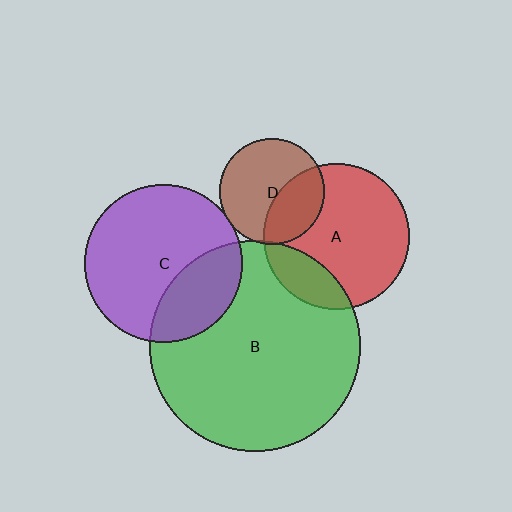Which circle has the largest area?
Circle B (green).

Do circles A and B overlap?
Yes.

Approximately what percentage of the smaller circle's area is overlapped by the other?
Approximately 20%.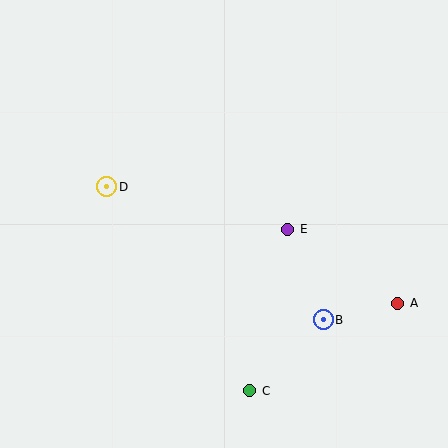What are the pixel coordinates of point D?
Point D is at (107, 187).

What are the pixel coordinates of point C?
Point C is at (250, 391).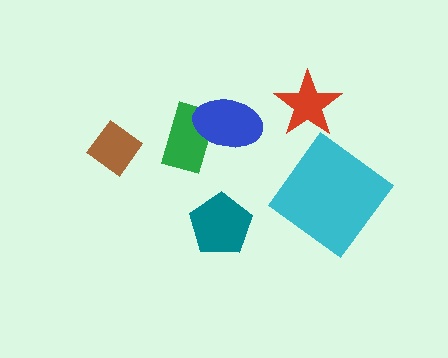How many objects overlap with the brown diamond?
0 objects overlap with the brown diamond.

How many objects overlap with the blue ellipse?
1 object overlaps with the blue ellipse.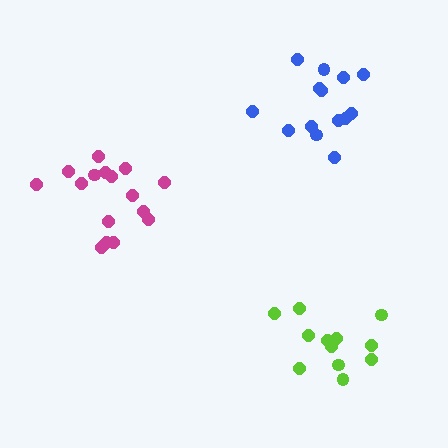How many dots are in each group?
Group 1: 12 dots, Group 2: 16 dots, Group 3: 14 dots (42 total).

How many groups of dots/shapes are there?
There are 3 groups.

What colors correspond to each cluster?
The clusters are colored: lime, magenta, blue.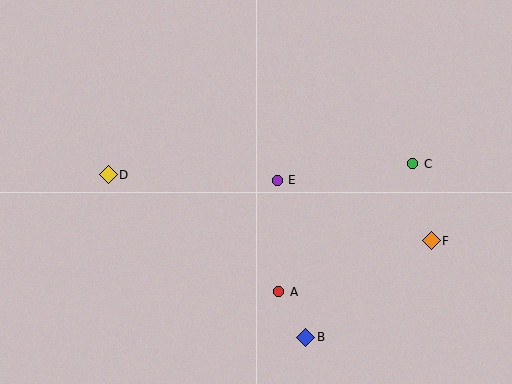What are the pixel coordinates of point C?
Point C is at (413, 164).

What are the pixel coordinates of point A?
Point A is at (279, 292).